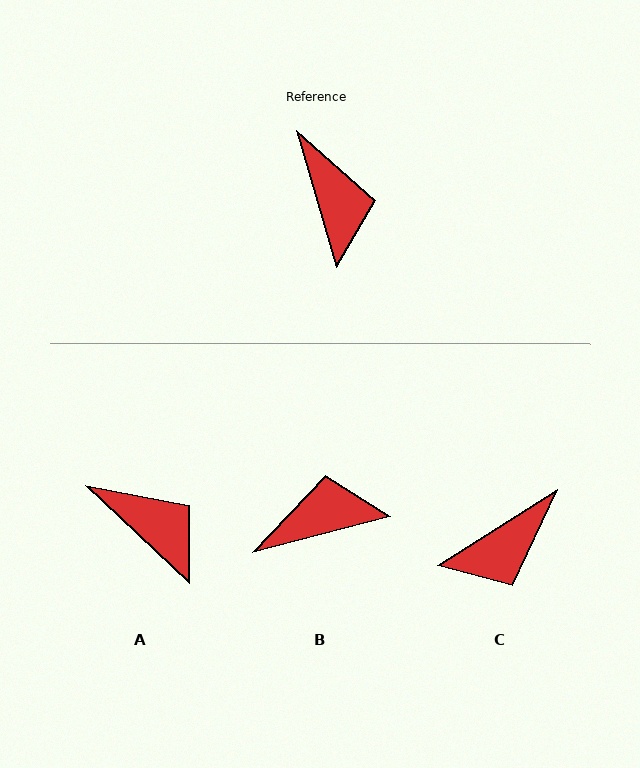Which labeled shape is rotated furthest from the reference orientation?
B, about 88 degrees away.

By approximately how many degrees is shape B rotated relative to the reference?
Approximately 88 degrees counter-clockwise.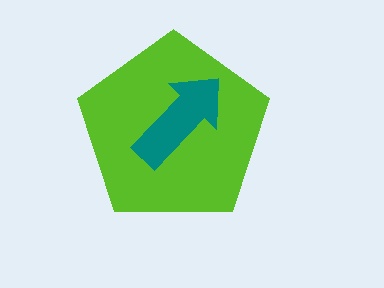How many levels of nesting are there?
2.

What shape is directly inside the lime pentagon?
The teal arrow.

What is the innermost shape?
The teal arrow.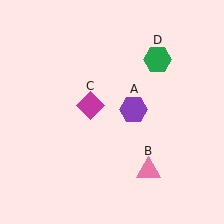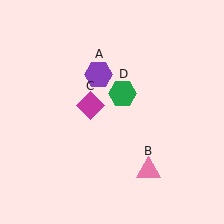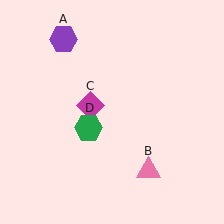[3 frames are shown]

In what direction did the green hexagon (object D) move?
The green hexagon (object D) moved down and to the left.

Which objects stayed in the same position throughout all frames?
Pink triangle (object B) and magenta diamond (object C) remained stationary.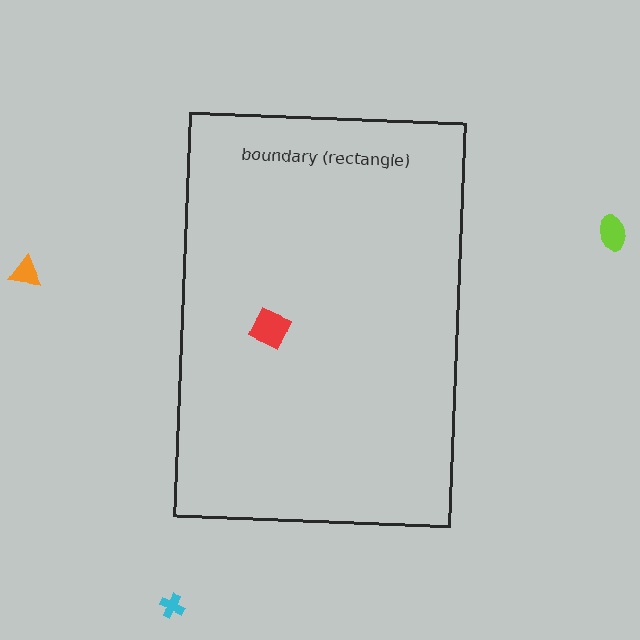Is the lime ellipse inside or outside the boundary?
Outside.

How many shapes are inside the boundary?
1 inside, 3 outside.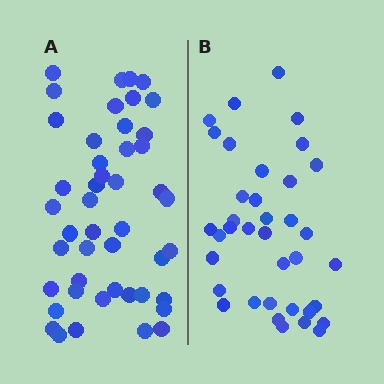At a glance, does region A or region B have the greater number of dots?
Region A (the left region) has more dots.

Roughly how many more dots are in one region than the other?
Region A has roughly 8 or so more dots than region B.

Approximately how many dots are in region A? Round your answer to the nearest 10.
About 50 dots. (The exact count is 46, which rounds to 50.)